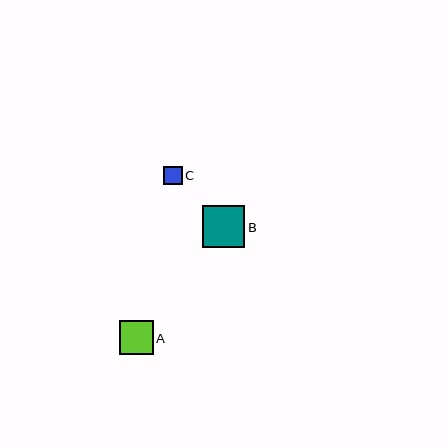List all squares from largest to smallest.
From largest to smallest: B, A, C.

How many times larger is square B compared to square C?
Square B is approximately 2.3 times the size of square C.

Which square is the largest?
Square B is the largest with a size of approximately 42 pixels.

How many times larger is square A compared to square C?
Square A is approximately 1.8 times the size of square C.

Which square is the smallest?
Square C is the smallest with a size of approximately 19 pixels.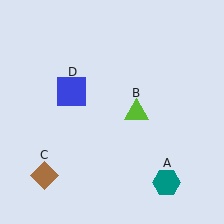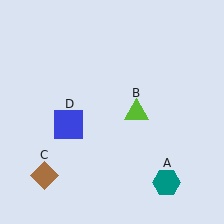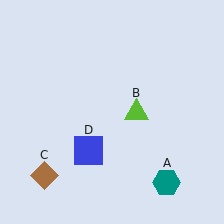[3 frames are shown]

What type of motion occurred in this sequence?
The blue square (object D) rotated counterclockwise around the center of the scene.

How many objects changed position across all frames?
1 object changed position: blue square (object D).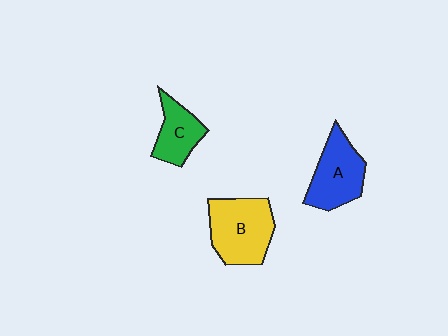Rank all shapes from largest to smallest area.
From largest to smallest: B (yellow), A (blue), C (green).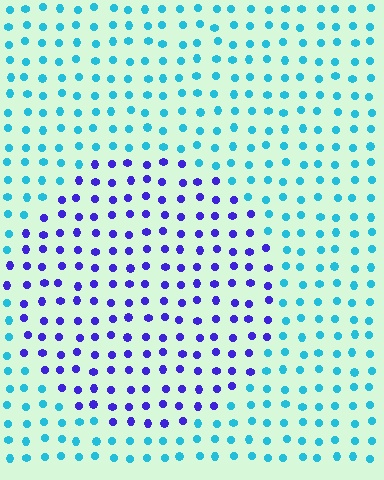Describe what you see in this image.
The image is filled with small cyan elements in a uniform arrangement. A circle-shaped region is visible where the elements are tinted to a slightly different hue, forming a subtle color boundary.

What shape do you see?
I see a circle.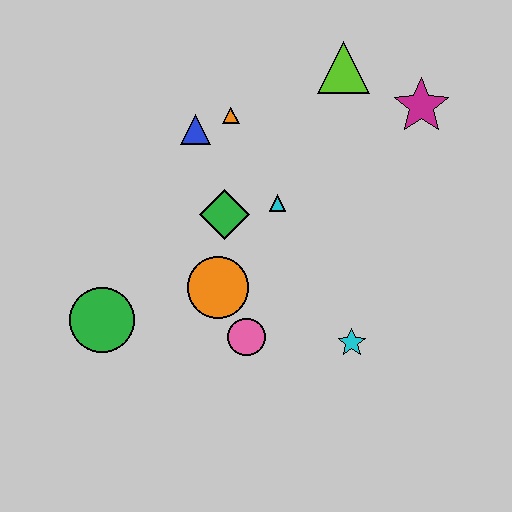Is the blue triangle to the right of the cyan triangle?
No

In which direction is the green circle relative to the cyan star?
The green circle is to the left of the cyan star.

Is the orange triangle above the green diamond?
Yes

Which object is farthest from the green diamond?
The magenta star is farthest from the green diamond.